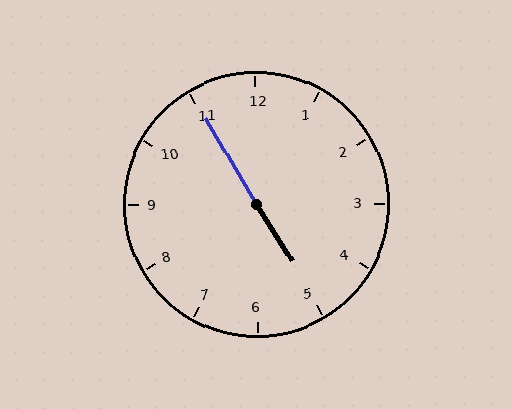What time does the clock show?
4:55.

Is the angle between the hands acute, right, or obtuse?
It is obtuse.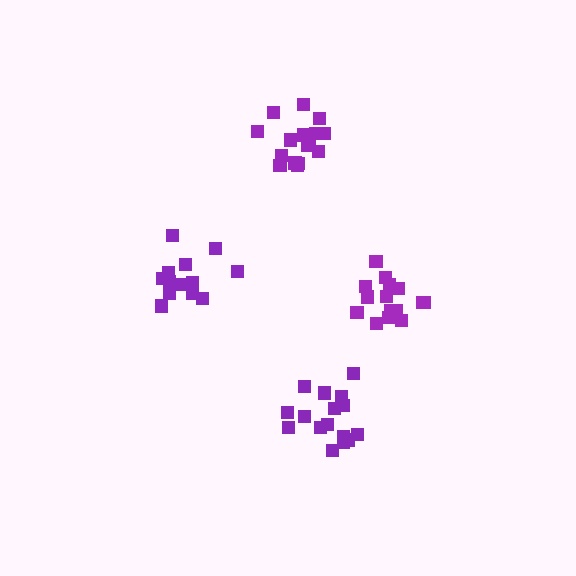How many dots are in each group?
Group 1: 16 dots, Group 2: 16 dots, Group 3: 13 dots, Group 4: 17 dots (62 total).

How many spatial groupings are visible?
There are 4 spatial groupings.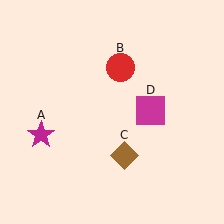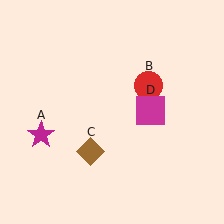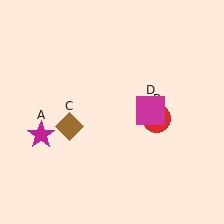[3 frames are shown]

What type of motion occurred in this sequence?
The red circle (object B), brown diamond (object C) rotated clockwise around the center of the scene.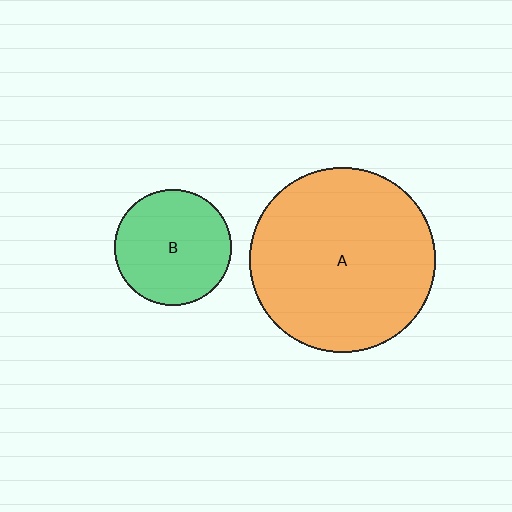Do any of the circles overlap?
No, none of the circles overlap.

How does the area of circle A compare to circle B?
Approximately 2.5 times.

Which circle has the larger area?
Circle A (orange).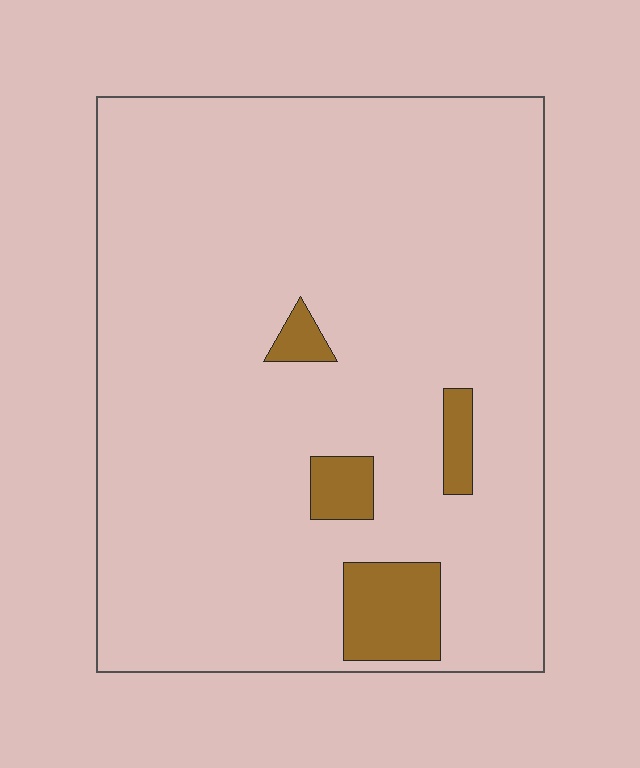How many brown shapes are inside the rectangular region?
4.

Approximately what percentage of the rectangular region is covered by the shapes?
Approximately 10%.